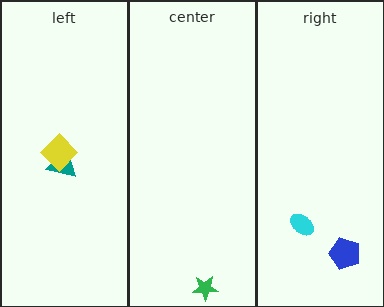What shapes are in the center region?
The green star.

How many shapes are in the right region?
2.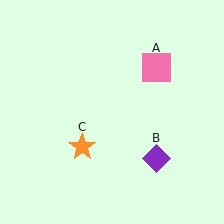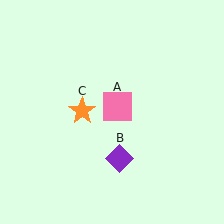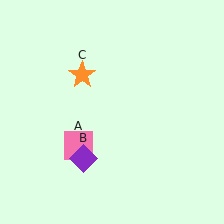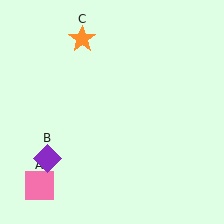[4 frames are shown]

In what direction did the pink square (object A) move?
The pink square (object A) moved down and to the left.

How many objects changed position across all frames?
3 objects changed position: pink square (object A), purple diamond (object B), orange star (object C).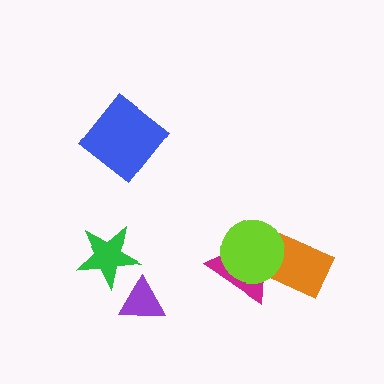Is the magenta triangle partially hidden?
Yes, it is partially covered by another shape.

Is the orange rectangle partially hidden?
Yes, it is partially covered by another shape.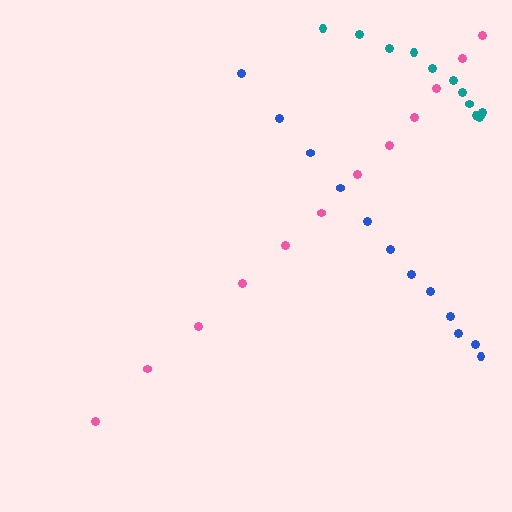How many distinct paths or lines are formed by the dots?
There are 3 distinct paths.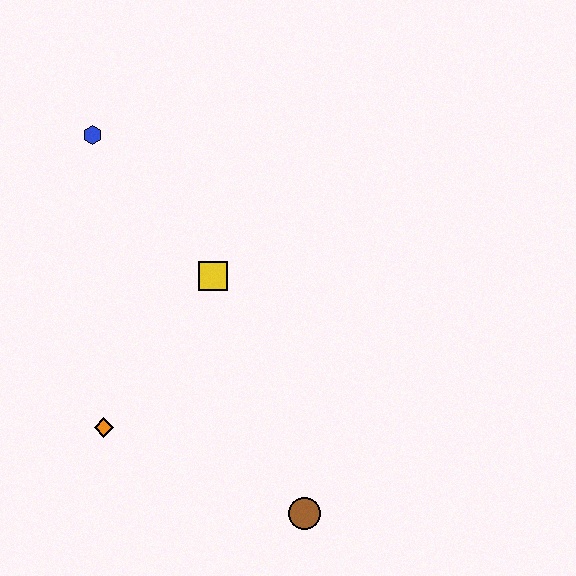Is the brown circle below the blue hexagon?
Yes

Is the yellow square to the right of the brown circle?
No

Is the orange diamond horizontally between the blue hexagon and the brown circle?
Yes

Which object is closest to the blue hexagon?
The yellow square is closest to the blue hexagon.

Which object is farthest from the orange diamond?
The blue hexagon is farthest from the orange diamond.